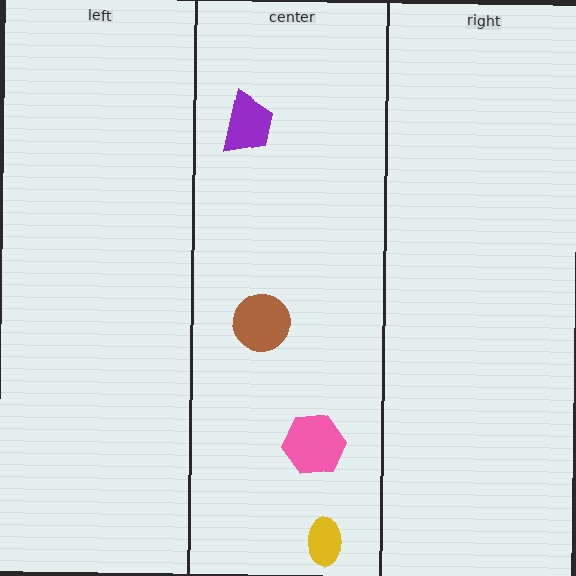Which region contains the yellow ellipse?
The center region.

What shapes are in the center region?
The purple trapezoid, the pink hexagon, the yellow ellipse, the brown circle.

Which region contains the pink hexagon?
The center region.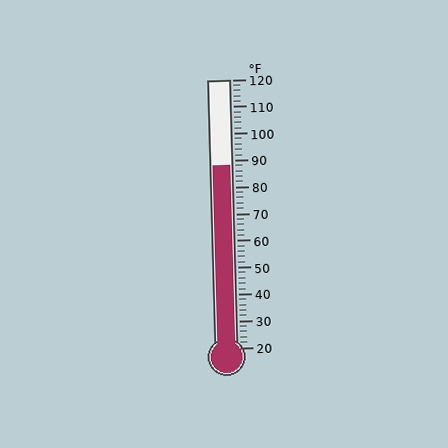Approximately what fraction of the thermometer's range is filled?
The thermometer is filled to approximately 70% of its range.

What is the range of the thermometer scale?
The thermometer scale ranges from 20°F to 120°F.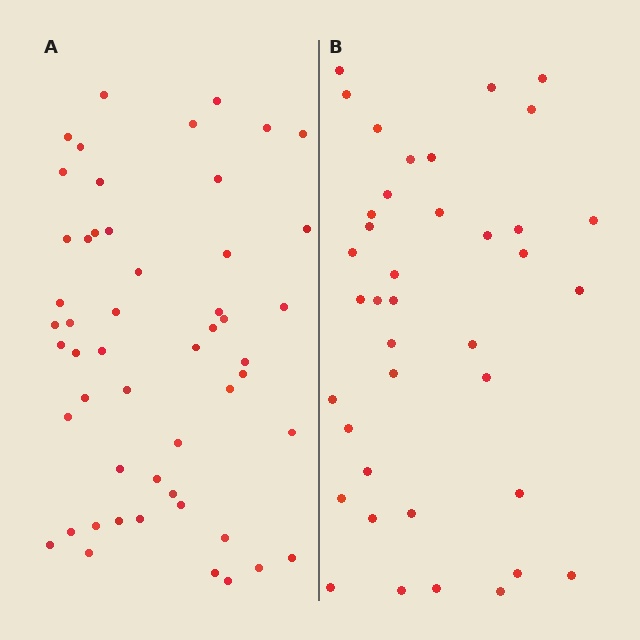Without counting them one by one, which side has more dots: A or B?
Region A (the left region) has more dots.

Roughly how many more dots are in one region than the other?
Region A has approximately 15 more dots than region B.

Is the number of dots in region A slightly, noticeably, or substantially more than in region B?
Region A has noticeably more, but not dramatically so. The ratio is roughly 1.3 to 1.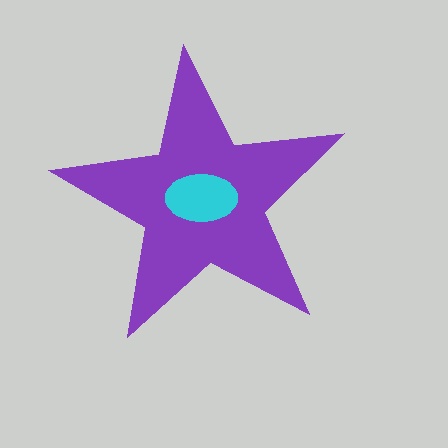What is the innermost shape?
The cyan ellipse.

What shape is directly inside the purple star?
The cyan ellipse.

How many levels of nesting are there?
2.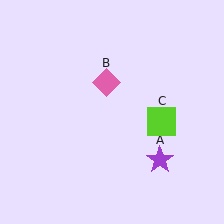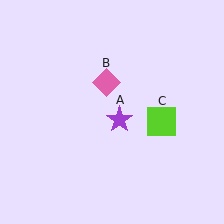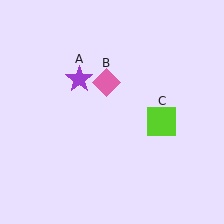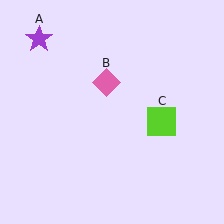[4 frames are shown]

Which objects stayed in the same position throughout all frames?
Pink diamond (object B) and lime square (object C) remained stationary.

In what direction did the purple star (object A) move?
The purple star (object A) moved up and to the left.